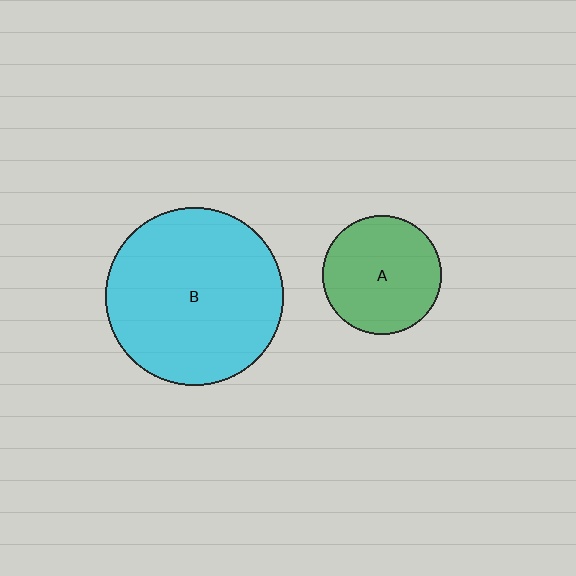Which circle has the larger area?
Circle B (cyan).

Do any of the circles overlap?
No, none of the circles overlap.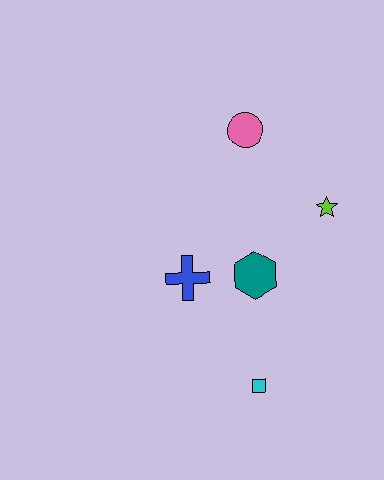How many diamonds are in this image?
There are no diamonds.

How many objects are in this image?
There are 5 objects.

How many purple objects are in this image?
There are no purple objects.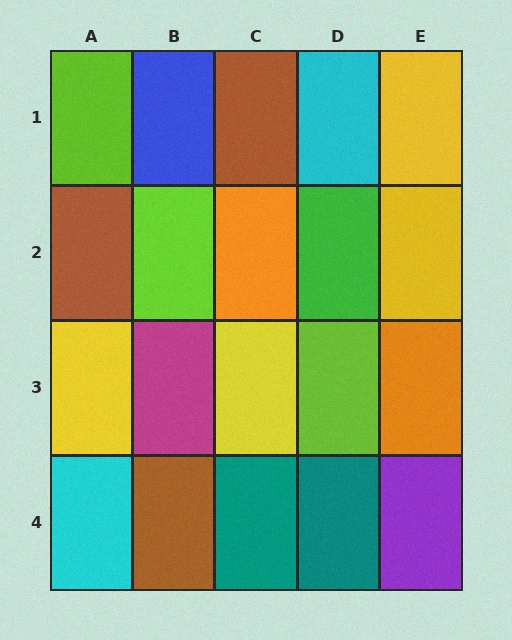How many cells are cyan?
2 cells are cyan.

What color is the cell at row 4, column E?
Purple.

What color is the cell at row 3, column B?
Magenta.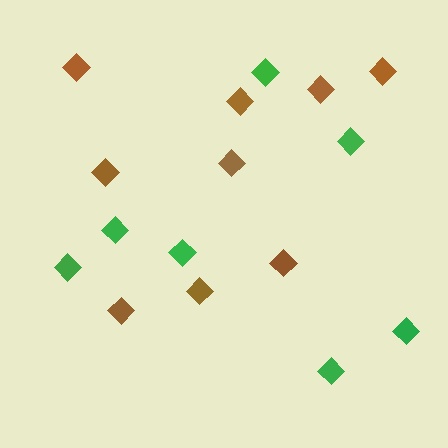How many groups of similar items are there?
There are 2 groups: one group of green diamonds (7) and one group of brown diamonds (9).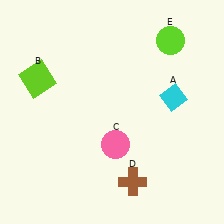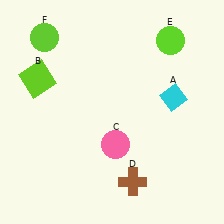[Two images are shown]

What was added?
A lime circle (F) was added in Image 2.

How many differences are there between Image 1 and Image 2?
There is 1 difference between the two images.